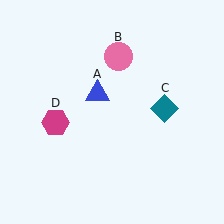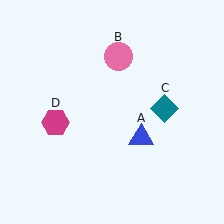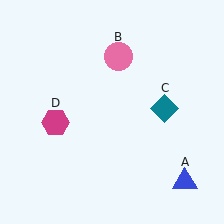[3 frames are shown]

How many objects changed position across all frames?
1 object changed position: blue triangle (object A).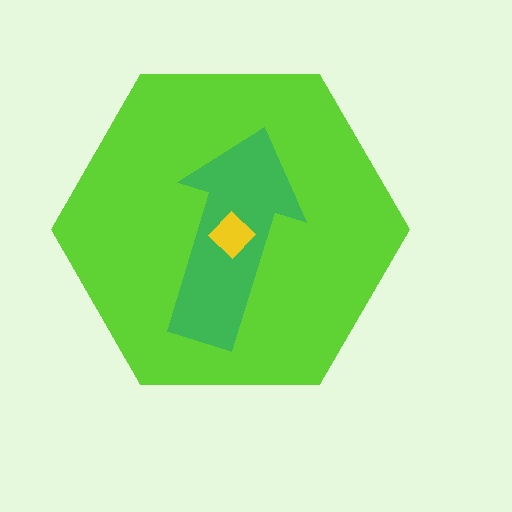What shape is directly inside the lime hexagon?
The green arrow.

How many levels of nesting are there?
3.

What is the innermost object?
The yellow diamond.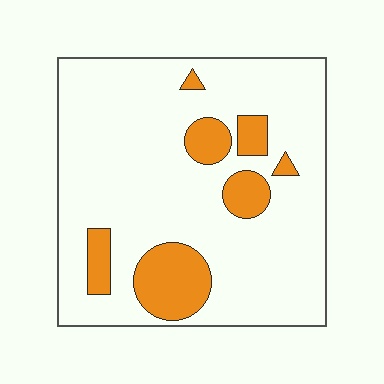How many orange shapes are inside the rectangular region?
7.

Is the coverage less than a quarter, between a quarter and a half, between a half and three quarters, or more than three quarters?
Less than a quarter.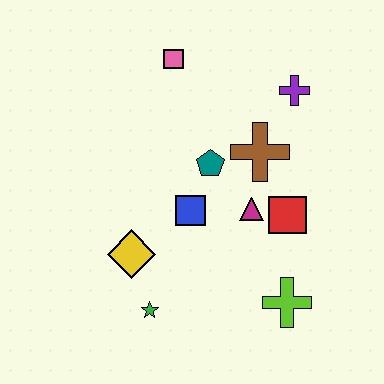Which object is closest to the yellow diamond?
The green star is closest to the yellow diamond.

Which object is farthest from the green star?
The purple cross is farthest from the green star.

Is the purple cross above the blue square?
Yes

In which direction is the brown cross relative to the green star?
The brown cross is above the green star.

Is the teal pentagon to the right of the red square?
No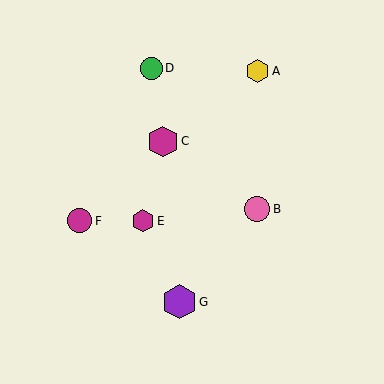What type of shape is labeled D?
Shape D is a green circle.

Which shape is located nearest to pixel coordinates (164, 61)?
The green circle (labeled D) at (151, 68) is nearest to that location.